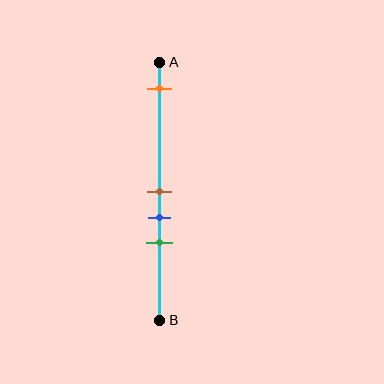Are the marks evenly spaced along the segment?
No, the marks are not evenly spaced.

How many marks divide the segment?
There are 4 marks dividing the segment.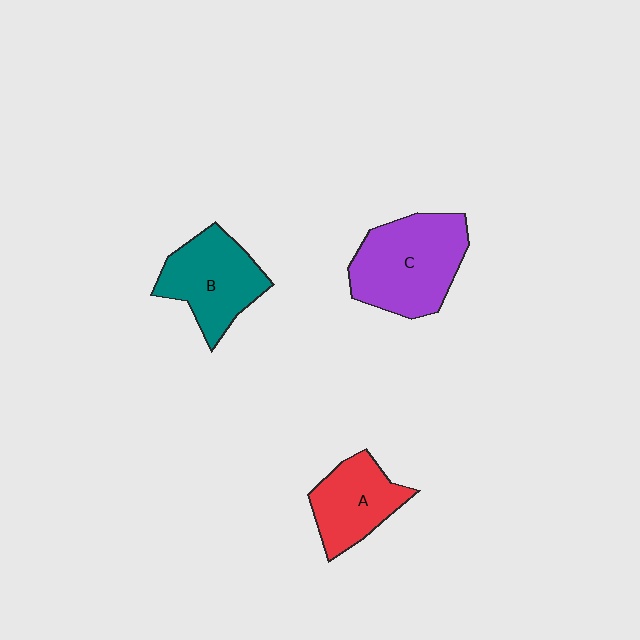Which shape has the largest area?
Shape C (purple).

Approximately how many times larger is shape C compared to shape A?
Approximately 1.5 times.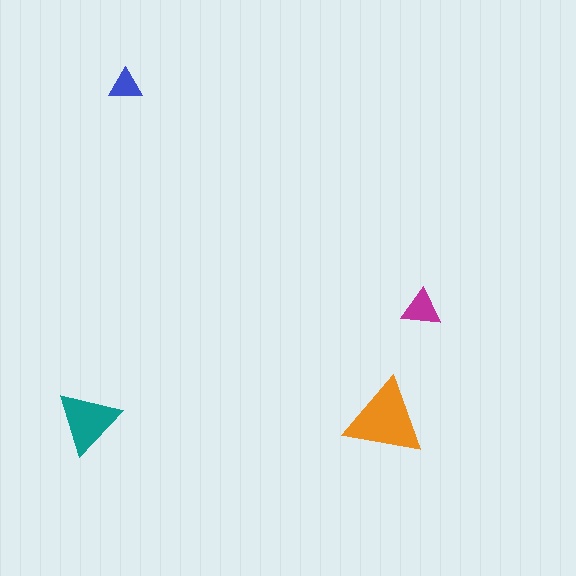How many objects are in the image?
There are 4 objects in the image.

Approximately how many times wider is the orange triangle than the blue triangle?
About 2.5 times wider.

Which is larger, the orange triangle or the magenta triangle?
The orange one.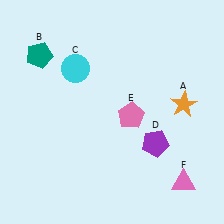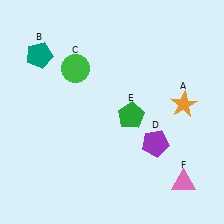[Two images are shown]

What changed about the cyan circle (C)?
In Image 1, C is cyan. In Image 2, it changed to green.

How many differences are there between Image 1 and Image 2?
There are 2 differences between the two images.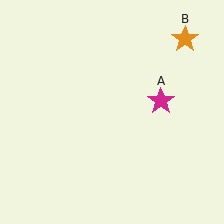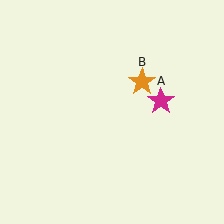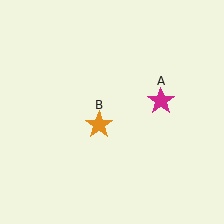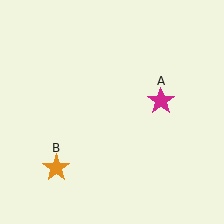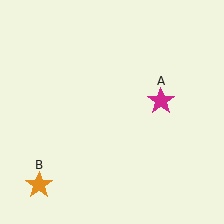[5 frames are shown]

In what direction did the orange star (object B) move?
The orange star (object B) moved down and to the left.